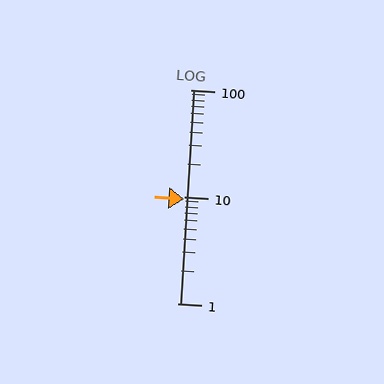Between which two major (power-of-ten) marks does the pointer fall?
The pointer is between 1 and 10.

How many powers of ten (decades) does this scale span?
The scale spans 2 decades, from 1 to 100.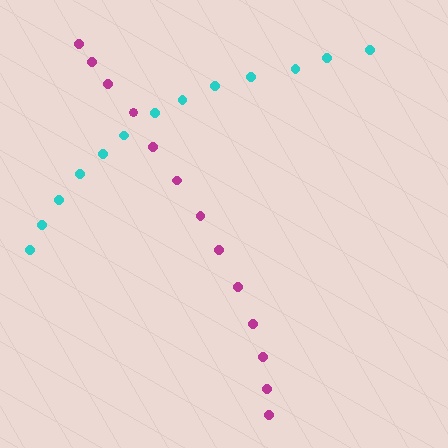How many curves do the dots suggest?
There are 2 distinct paths.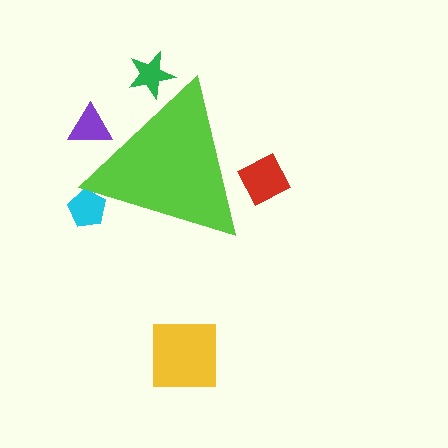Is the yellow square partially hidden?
No, the yellow square is fully visible.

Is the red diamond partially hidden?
Yes, the red diamond is partially hidden behind the lime triangle.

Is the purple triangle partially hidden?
Yes, the purple triangle is partially hidden behind the lime triangle.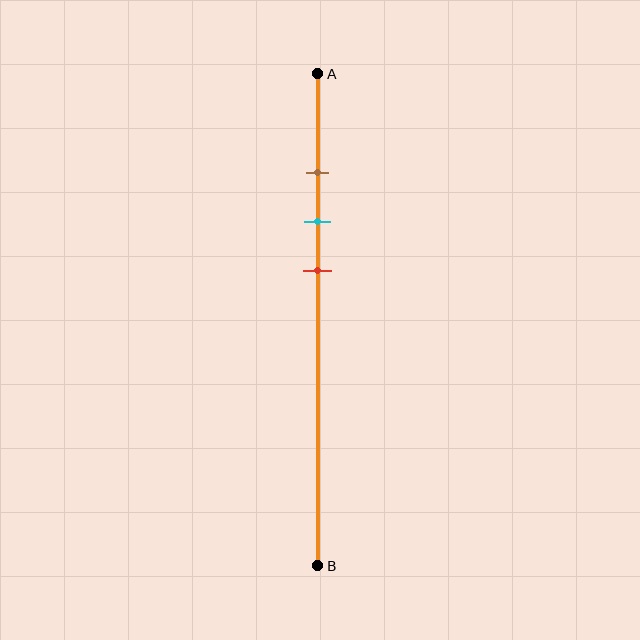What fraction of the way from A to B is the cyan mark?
The cyan mark is approximately 30% (0.3) of the way from A to B.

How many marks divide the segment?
There are 3 marks dividing the segment.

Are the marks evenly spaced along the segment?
Yes, the marks are approximately evenly spaced.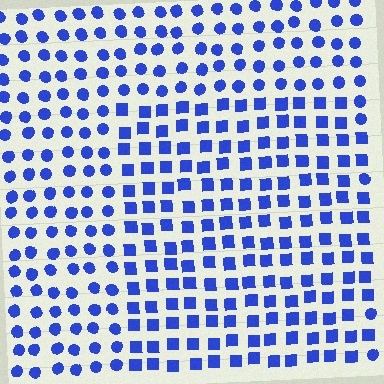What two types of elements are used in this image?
The image uses squares inside the rectangle region and circles outside it.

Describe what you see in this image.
The image is filled with small blue elements arranged in a uniform grid. A rectangle-shaped region contains squares, while the surrounding area contains circles. The boundary is defined purely by the change in element shape.